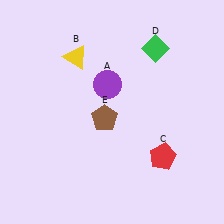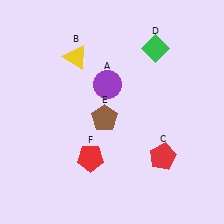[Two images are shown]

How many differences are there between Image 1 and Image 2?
There is 1 difference between the two images.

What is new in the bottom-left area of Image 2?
A red pentagon (F) was added in the bottom-left area of Image 2.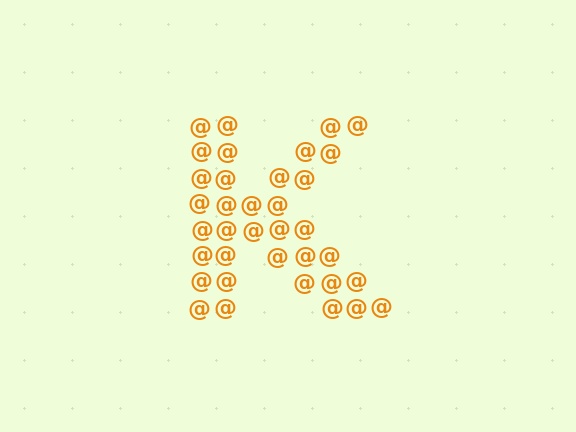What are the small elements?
The small elements are at signs.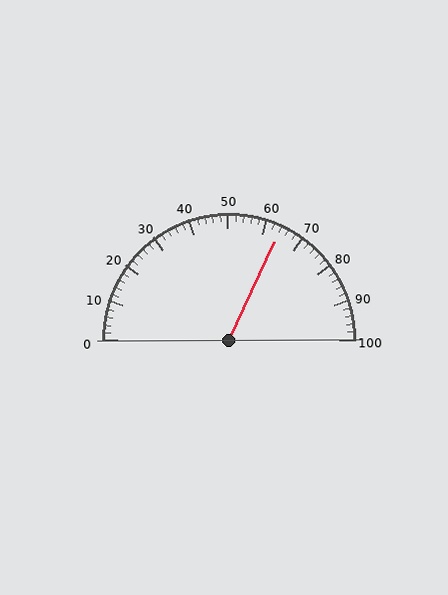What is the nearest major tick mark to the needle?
The nearest major tick mark is 60.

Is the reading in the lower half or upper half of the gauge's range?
The reading is in the upper half of the range (0 to 100).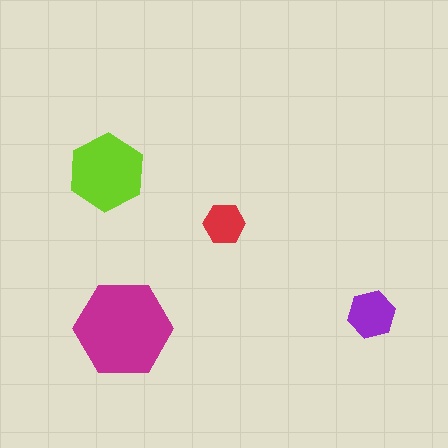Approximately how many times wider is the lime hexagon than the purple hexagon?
About 1.5 times wider.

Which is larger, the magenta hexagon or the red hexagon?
The magenta one.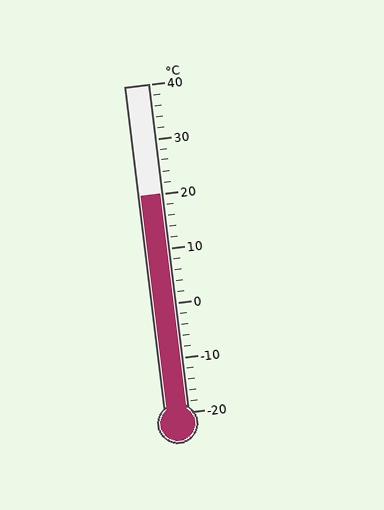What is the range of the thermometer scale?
The thermometer scale ranges from -20°C to 40°C.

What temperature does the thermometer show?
The thermometer shows approximately 20°C.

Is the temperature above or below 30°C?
The temperature is below 30°C.